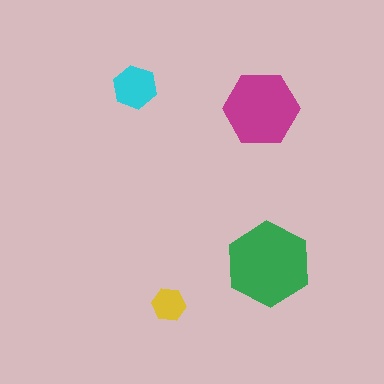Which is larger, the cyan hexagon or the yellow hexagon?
The cyan one.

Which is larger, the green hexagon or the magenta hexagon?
The green one.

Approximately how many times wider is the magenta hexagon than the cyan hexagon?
About 1.5 times wider.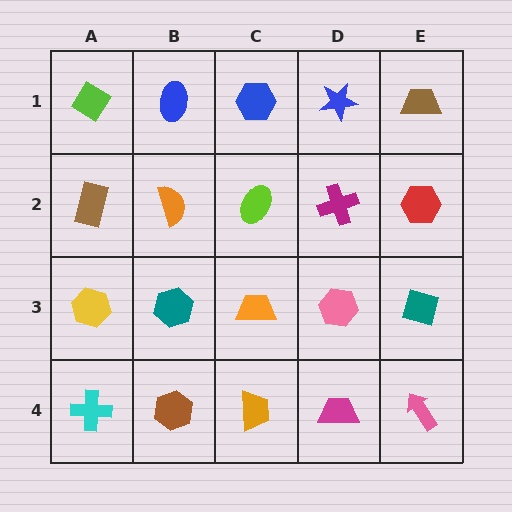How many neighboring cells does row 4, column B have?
3.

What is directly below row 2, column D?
A pink hexagon.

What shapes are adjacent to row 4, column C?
An orange trapezoid (row 3, column C), a brown hexagon (row 4, column B), a magenta trapezoid (row 4, column D).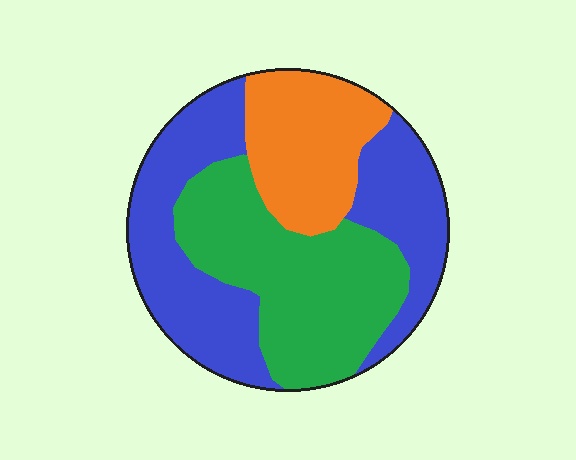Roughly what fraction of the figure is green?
Green covers about 35% of the figure.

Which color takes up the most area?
Blue, at roughly 45%.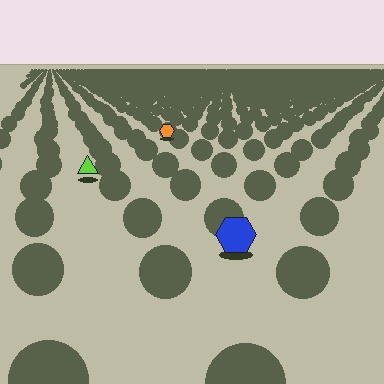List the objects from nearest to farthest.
From nearest to farthest: the blue hexagon, the lime triangle, the orange hexagon.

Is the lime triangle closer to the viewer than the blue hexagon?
No. The blue hexagon is closer — you can tell from the texture gradient: the ground texture is coarser near it.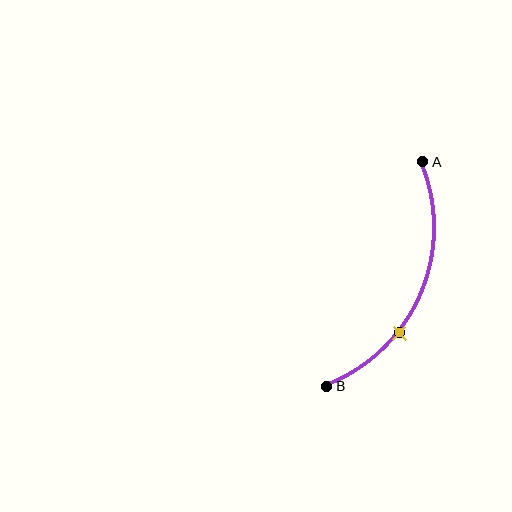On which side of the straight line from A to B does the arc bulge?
The arc bulges to the right of the straight line connecting A and B.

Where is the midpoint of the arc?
The arc midpoint is the point on the curve farthest from the straight line joining A and B. It sits to the right of that line.